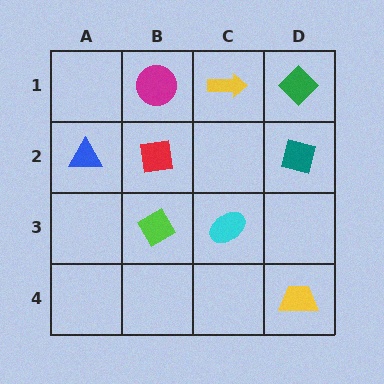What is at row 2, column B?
A red square.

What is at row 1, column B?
A magenta circle.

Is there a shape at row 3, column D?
No, that cell is empty.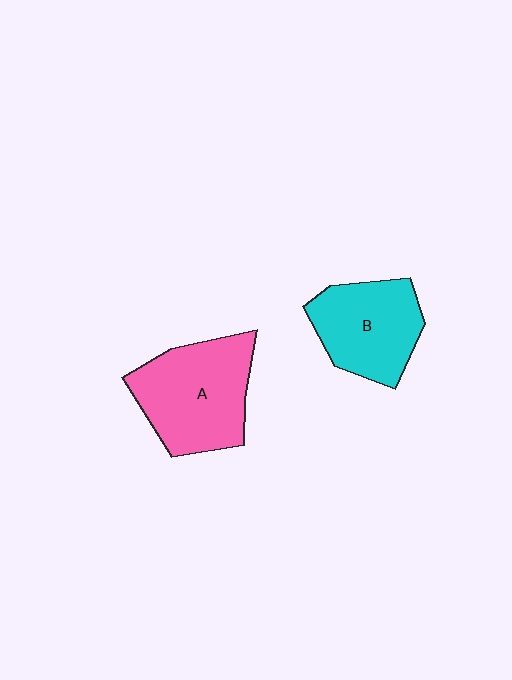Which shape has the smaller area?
Shape B (cyan).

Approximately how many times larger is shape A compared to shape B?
Approximately 1.2 times.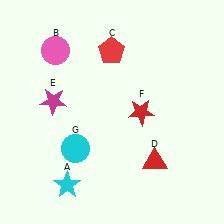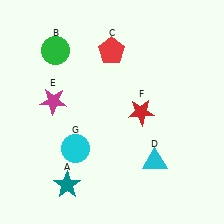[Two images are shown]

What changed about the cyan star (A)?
In Image 1, A is cyan. In Image 2, it changed to teal.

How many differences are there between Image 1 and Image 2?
There are 3 differences between the two images.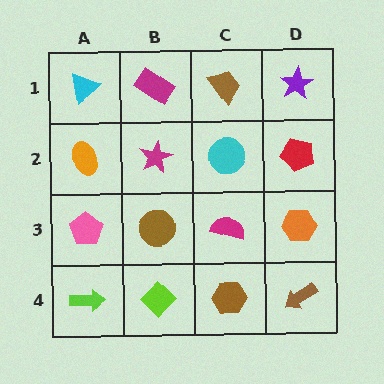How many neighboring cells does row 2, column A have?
3.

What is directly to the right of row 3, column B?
A magenta semicircle.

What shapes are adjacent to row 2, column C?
A brown trapezoid (row 1, column C), a magenta semicircle (row 3, column C), a magenta star (row 2, column B), a red pentagon (row 2, column D).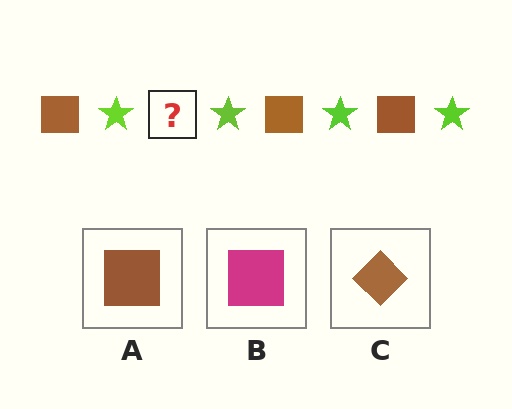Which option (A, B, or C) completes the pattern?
A.